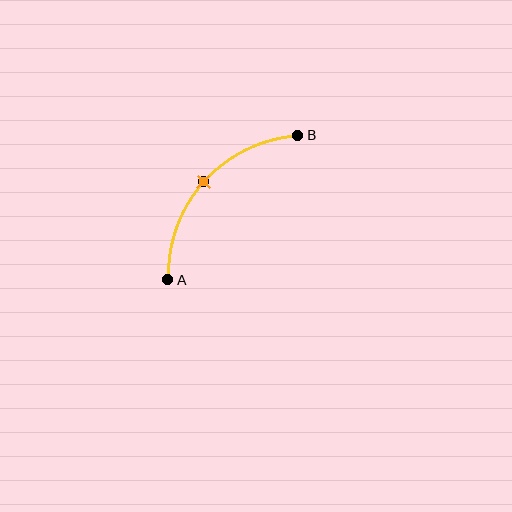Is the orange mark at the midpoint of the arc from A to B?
Yes. The orange mark lies on the arc at equal arc-length from both A and B — it is the arc midpoint.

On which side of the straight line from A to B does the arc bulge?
The arc bulges above and to the left of the straight line connecting A and B.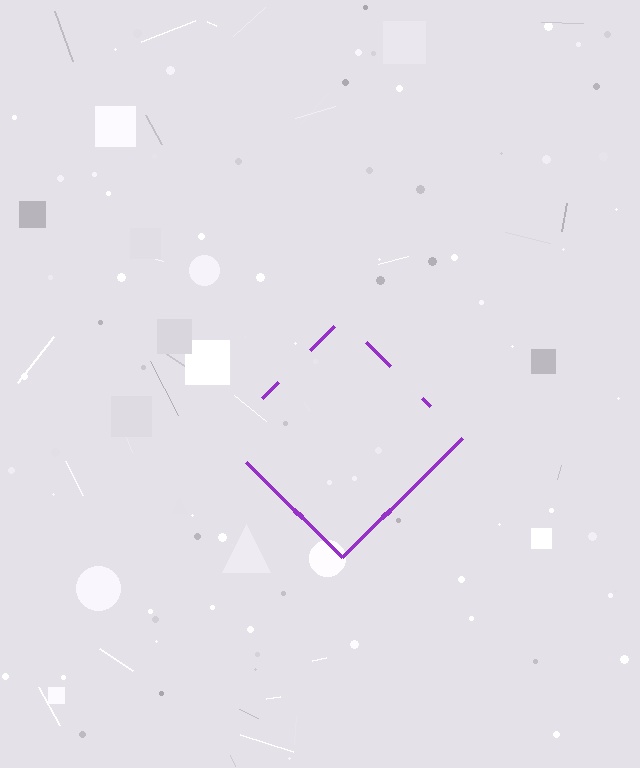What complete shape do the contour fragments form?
The contour fragments form a diamond.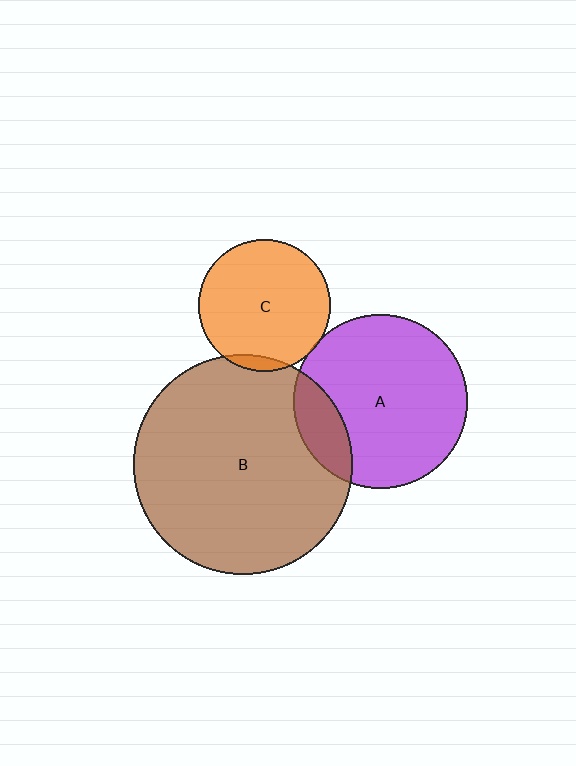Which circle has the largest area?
Circle B (brown).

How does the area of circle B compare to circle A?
Approximately 1.6 times.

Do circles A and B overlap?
Yes.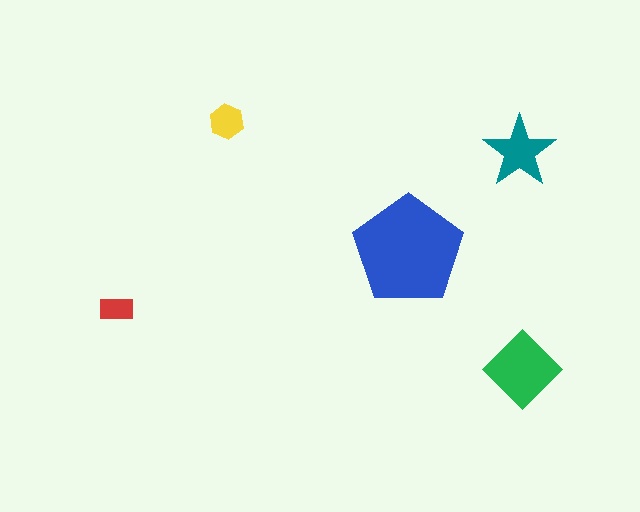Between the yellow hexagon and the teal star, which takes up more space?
The teal star.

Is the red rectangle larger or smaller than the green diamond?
Smaller.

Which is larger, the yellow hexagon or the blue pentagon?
The blue pentagon.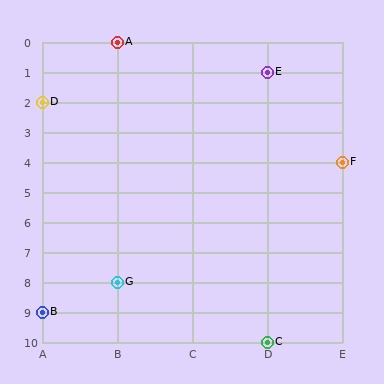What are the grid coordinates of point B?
Point B is at grid coordinates (A, 9).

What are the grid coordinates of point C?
Point C is at grid coordinates (D, 10).